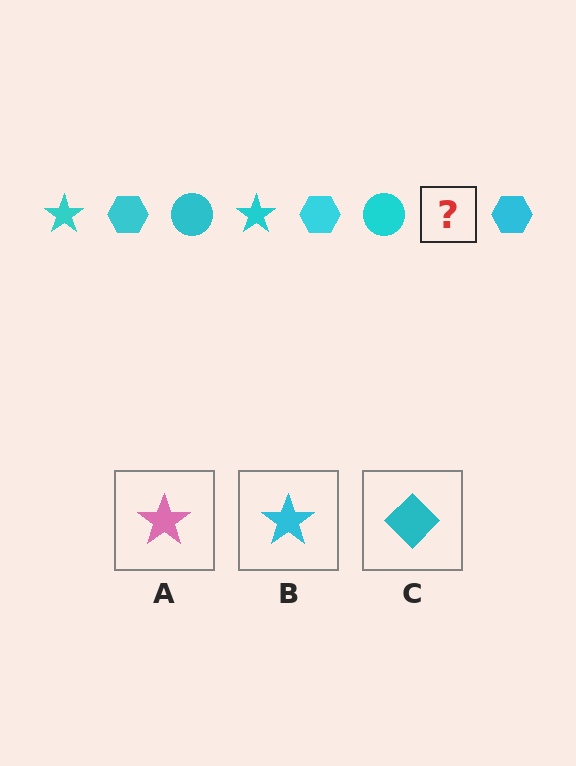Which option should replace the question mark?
Option B.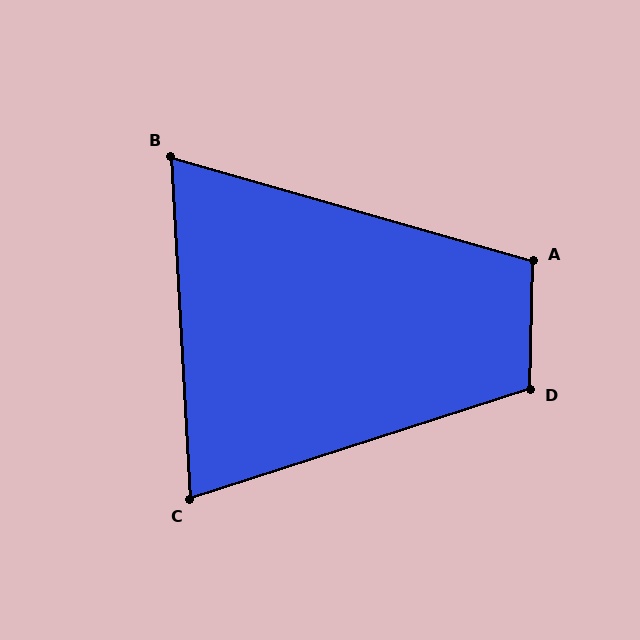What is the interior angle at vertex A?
Approximately 105 degrees (obtuse).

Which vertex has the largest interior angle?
D, at approximately 109 degrees.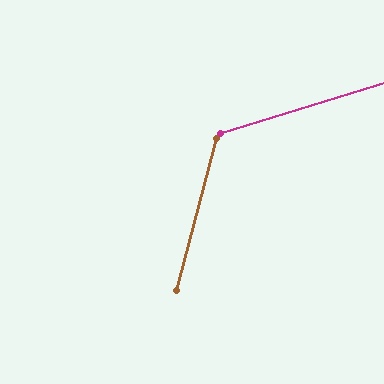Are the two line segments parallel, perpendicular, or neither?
Neither parallel nor perpendicular — they differ by about 58°.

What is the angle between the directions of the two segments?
Approximately 58 degrees.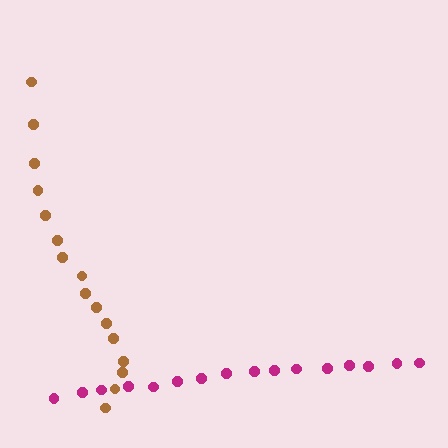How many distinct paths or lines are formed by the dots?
There are 2 distinct paths.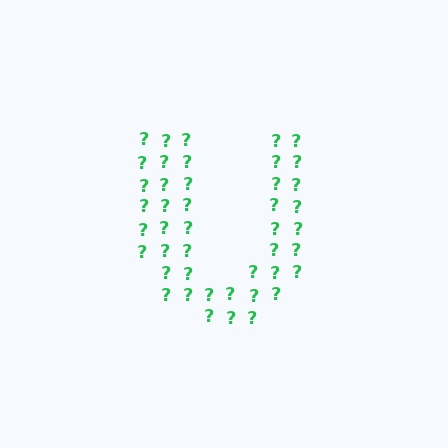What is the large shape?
The large shape is the letter U.